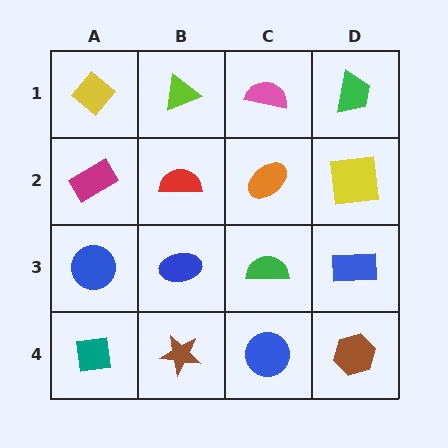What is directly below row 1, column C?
An orange ellipse.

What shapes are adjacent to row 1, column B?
A red semicircle (row 2, column B), a yellow diamond (row 1, column A), a pink semicircle (row 1, column C).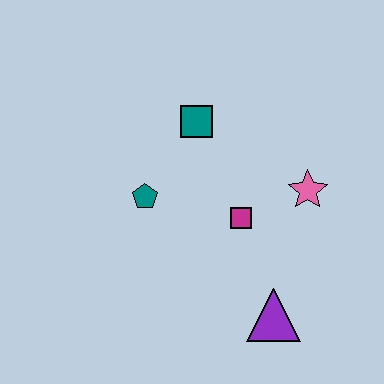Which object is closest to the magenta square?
The pink star is closest to the magenta square.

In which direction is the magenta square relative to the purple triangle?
The magenta square is above the purple triangle.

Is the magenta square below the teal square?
Yes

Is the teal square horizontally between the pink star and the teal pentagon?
Yes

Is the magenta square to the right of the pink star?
No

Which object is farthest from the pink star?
The teal pentagon is farthest from the pink star.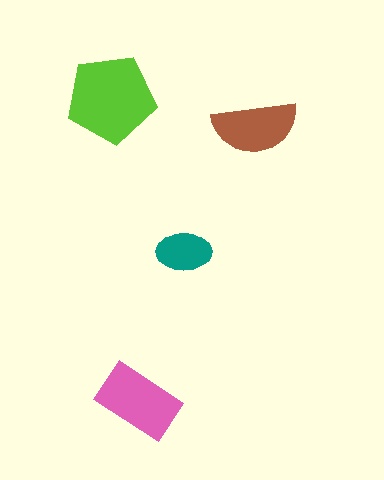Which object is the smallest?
The teal ellipse.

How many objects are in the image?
There are 4 objects in the image.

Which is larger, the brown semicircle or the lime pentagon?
The lime pentagon.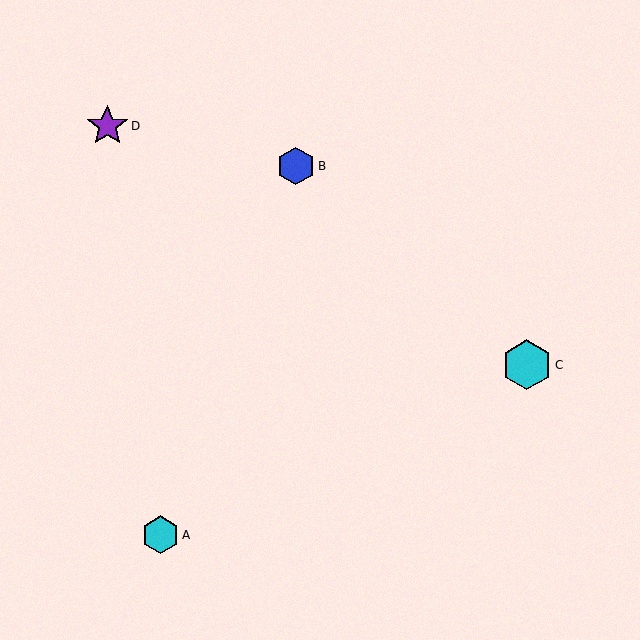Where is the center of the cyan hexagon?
The center of the cyan hexagon is at (527, 365).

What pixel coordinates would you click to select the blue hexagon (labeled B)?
Click at (296, 166) to select the blue hexagon B.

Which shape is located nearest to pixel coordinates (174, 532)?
The cyan hexagon (labeled A) at (160, 535) is nearest to that location.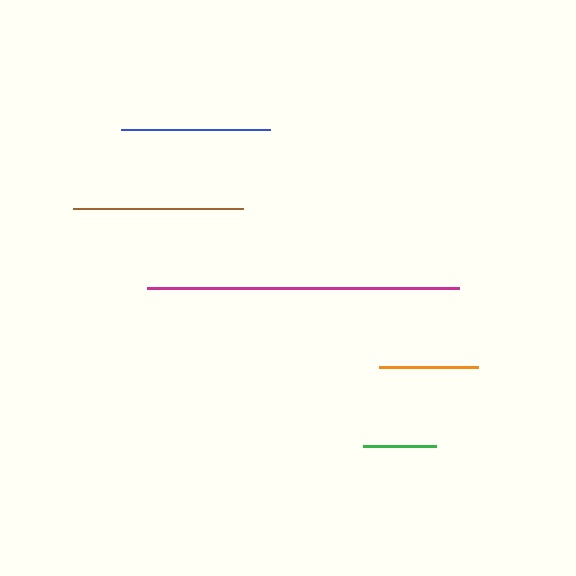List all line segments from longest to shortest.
From longest to shortest: magenta, brown, blue, orange, green.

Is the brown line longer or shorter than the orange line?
The brown line is longer than the orange line.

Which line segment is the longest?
The magenta line is the longest at approximately 312 pixels.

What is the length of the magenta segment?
The magenta segment is approximately 312 pixels long.